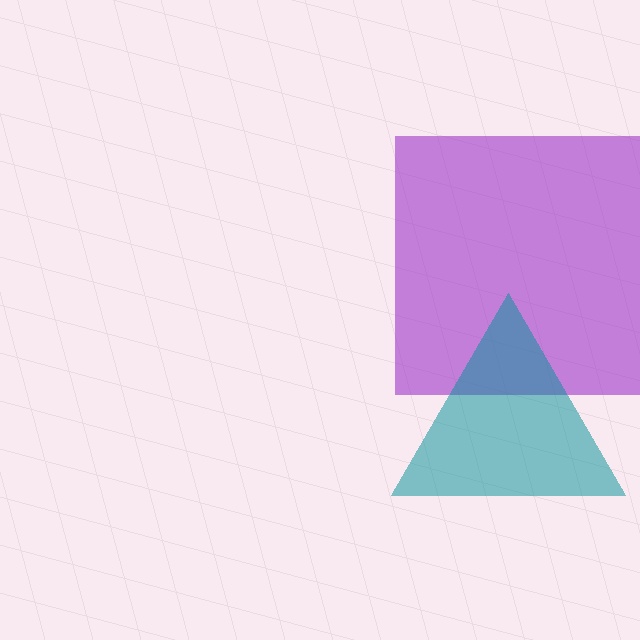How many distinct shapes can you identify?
There are 2 distinct shapes: a purple square, a teal triangle.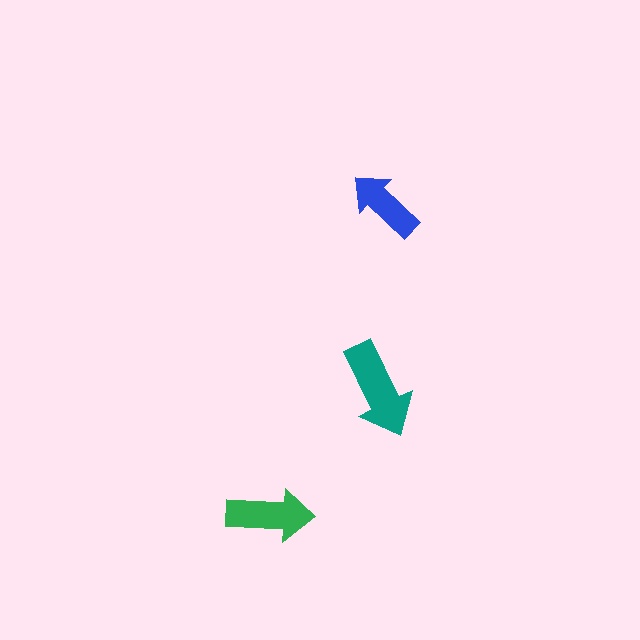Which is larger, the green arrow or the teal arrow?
The teal one.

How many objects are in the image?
There are 3 objects in the image.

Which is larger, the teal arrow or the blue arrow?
The teal one.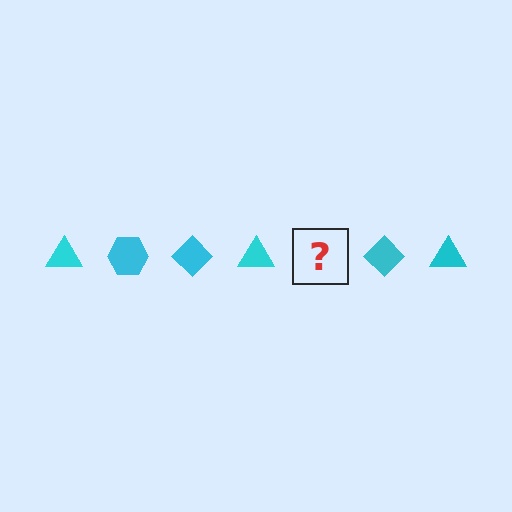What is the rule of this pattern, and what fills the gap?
The rule is that the pattern cycles through triangle, hexagon, diamond shapes in cyan. The gap should be filled with a cyan hexagon.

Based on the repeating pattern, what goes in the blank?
The blank should be a cyan hexagon.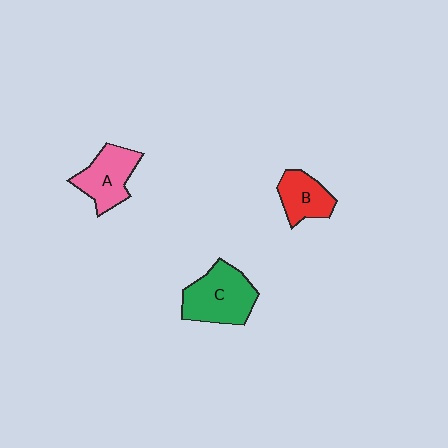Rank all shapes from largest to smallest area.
From largest to smallest: C (green), A (pink), B (red).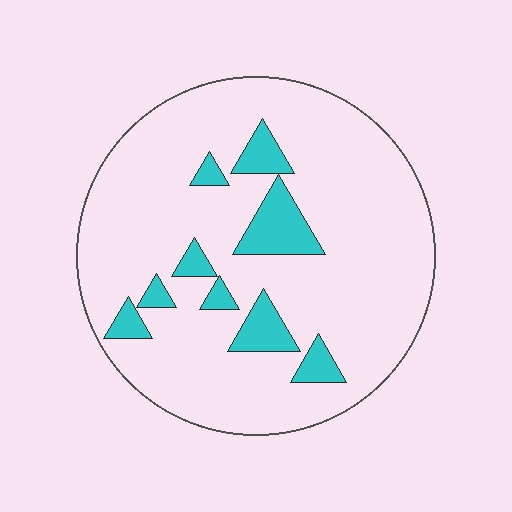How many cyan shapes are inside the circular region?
9.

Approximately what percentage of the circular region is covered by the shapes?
Approximately 15%.